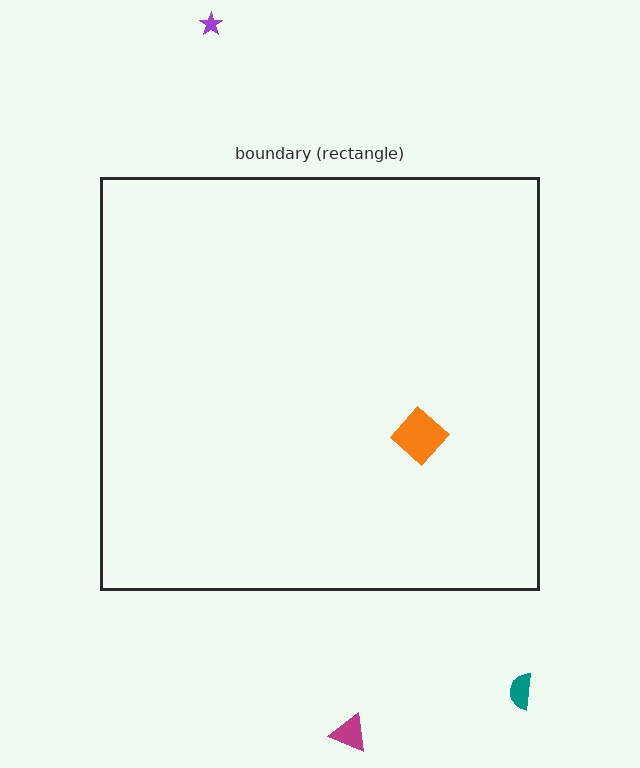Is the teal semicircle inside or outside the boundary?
Outside.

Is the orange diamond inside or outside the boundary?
Inside.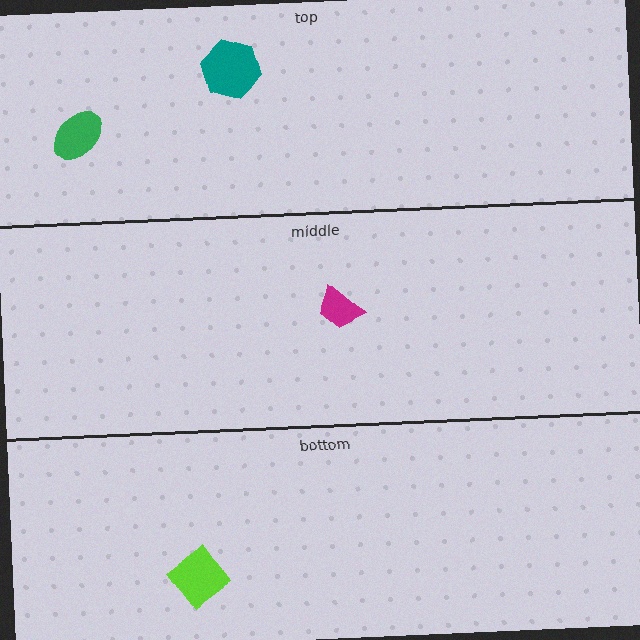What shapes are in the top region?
The green ellipse, the teal hexagon.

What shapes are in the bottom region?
The lime diamond.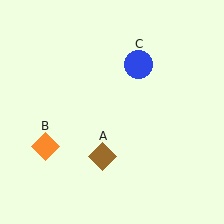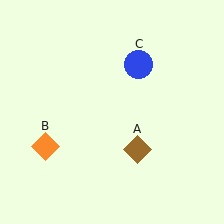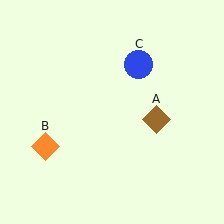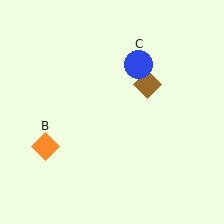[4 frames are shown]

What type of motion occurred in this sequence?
The brown diamond (object A) rotated counterclockwise around the center of the scene.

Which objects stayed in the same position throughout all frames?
Orange diamond (object B) and blue circle (object C) remained stationary.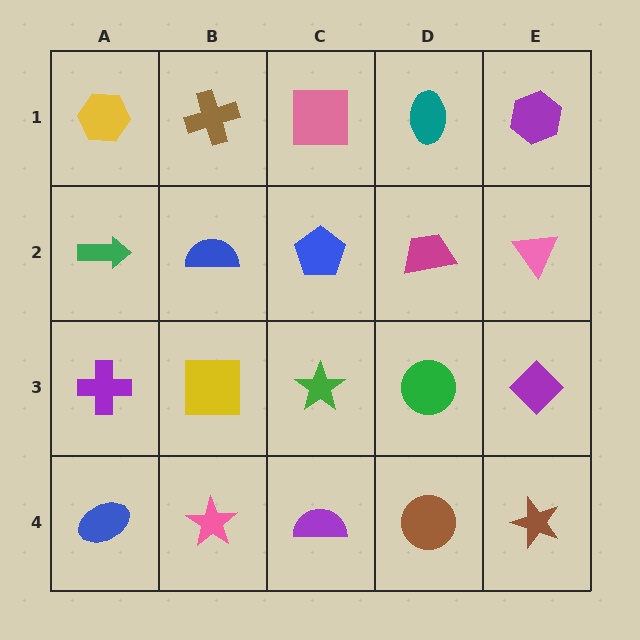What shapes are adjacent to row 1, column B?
A blue semicircle (row 2, column B), a yellow hexagon (row 1, column A), a pink square (row 1, column C).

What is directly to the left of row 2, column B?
A green arrow.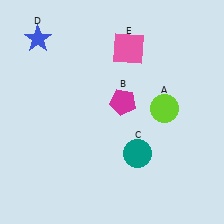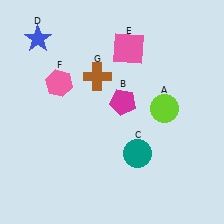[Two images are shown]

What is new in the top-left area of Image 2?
A brown cross (G) was added in the top-left area of Image 2.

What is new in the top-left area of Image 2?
A pink hexagon (F) was added in the top-left area of Image 2.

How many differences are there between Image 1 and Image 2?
There are 2 differences between the two images.